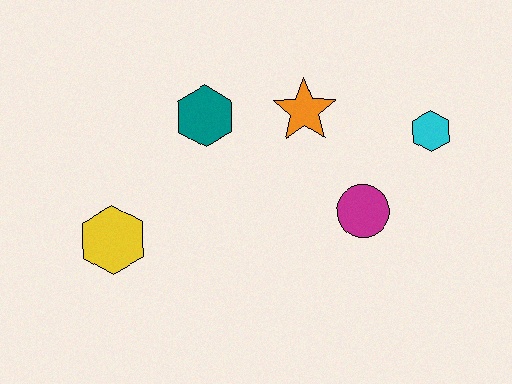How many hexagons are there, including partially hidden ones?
There are 3 hexagons.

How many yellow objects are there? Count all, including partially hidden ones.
There is 1 yellow object.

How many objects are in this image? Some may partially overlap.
There are 5 objects.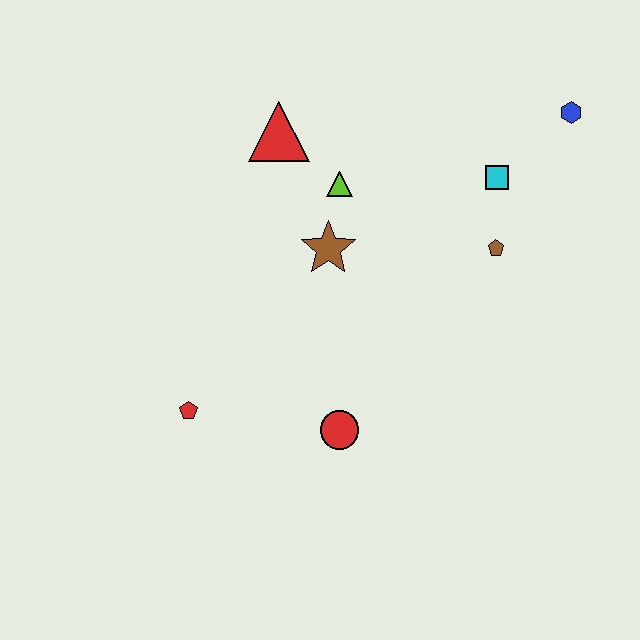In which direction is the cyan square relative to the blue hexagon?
The cyan square is to the left of the blue hexagon.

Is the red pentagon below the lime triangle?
Yes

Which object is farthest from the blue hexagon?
The red pentagon is farthest from the blue hexagon.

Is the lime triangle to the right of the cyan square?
No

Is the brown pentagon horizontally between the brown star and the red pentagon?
No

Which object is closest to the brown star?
The lime triangle is closest to the brown star.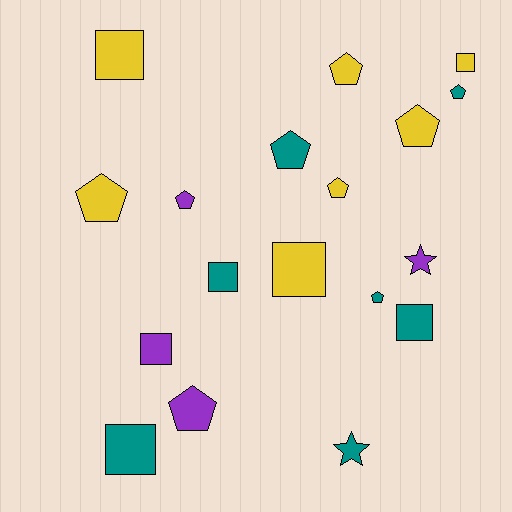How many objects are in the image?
There are 18 objects.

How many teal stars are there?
There is 1 teal star.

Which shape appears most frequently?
Pentagon, with 9 objects.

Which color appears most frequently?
Teal, with 7 objects.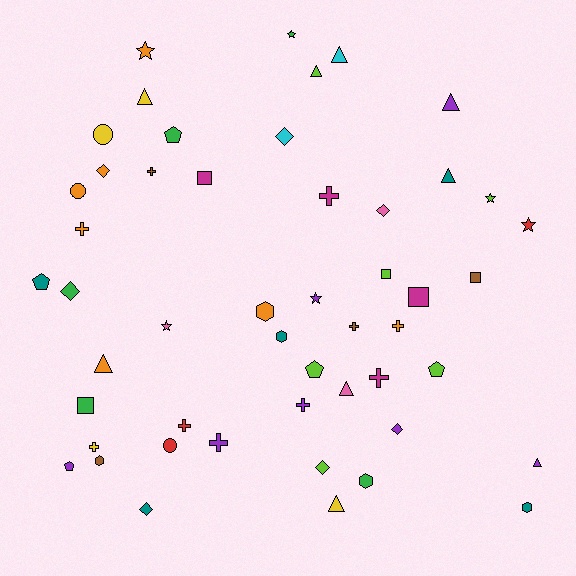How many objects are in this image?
There are 50 objects.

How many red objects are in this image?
There are 3 red objects.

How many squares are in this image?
There are 5 squares.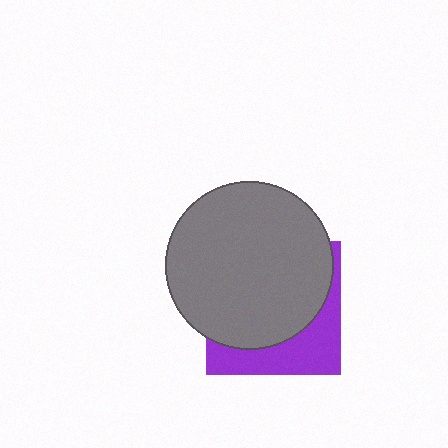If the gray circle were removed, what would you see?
You would see the complete purple square.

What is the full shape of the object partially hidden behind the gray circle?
The partially hidden object is a purple square.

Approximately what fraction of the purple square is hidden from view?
Roughly 67% of the purple square is hidden behind the gray circle.